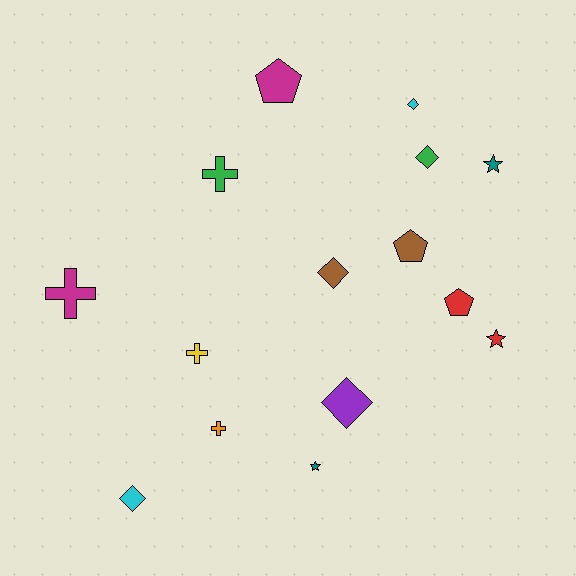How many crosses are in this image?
There are 4 crosses.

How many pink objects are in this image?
There are no pink objects.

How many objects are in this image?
There are 15 objects.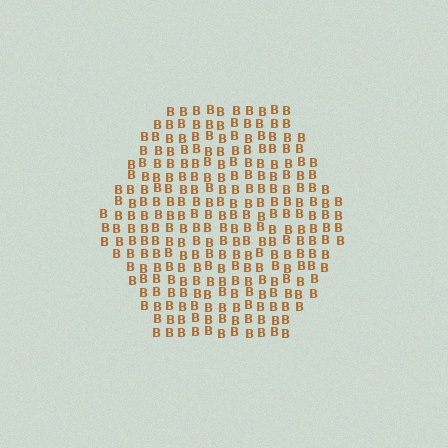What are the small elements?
The small elements are letter B's.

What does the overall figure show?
The overall figure shows a hexagon.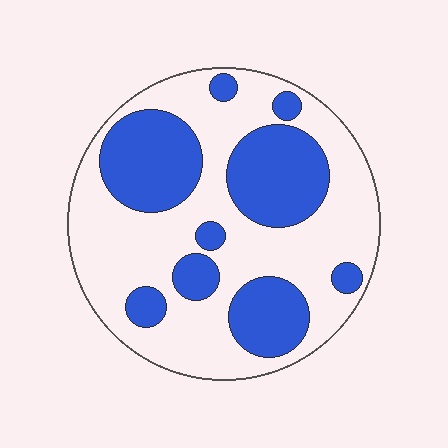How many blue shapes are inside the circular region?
9.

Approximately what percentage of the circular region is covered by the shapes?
Approximately 35%.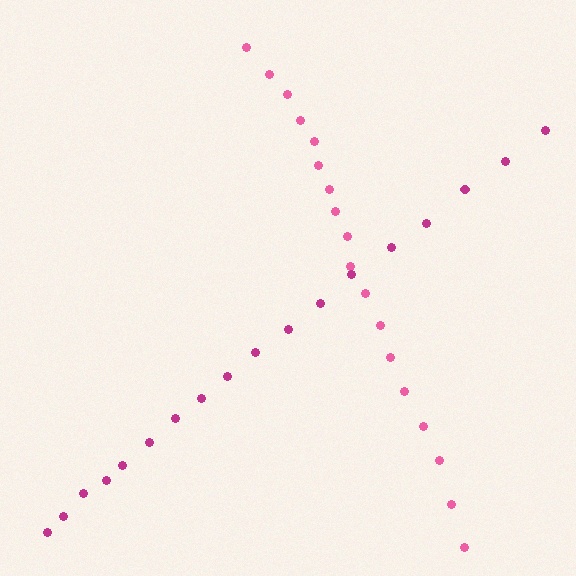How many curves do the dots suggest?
There are 2 distinct paths.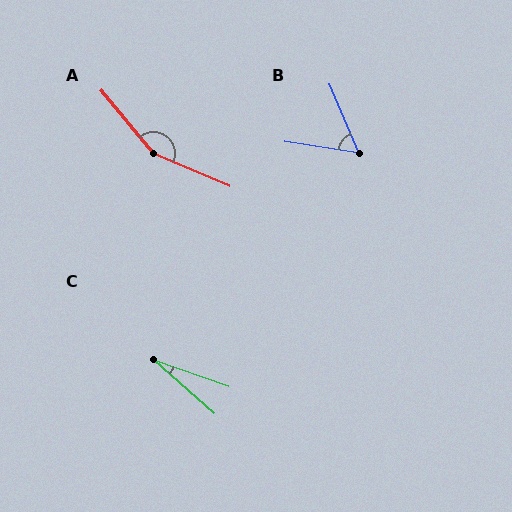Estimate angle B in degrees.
Approximately 58 degrees.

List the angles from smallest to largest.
C (22°), B (58°), A (153°).